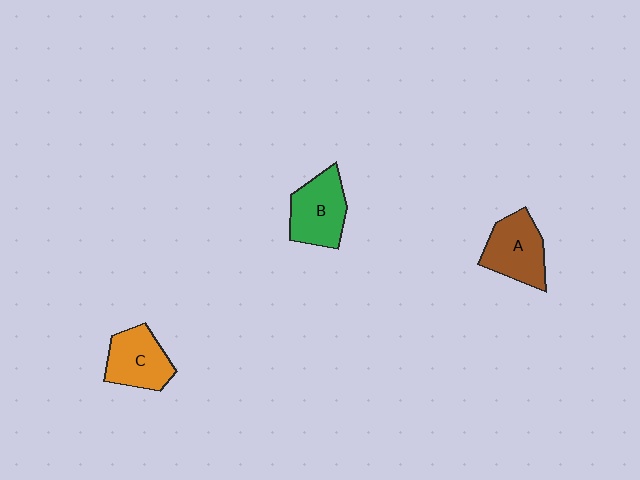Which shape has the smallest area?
Shape C (orange).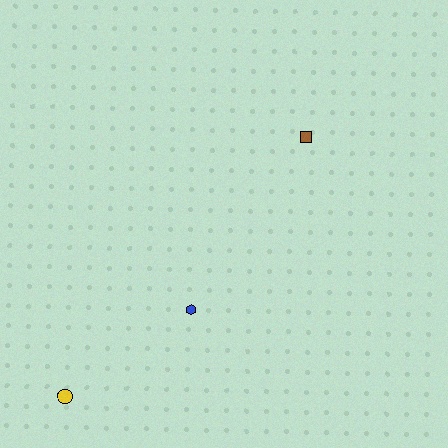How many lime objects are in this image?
There are no lime objects.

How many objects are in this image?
There are 3 objects.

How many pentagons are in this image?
There are no pentagons.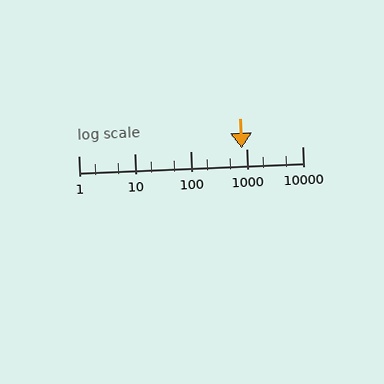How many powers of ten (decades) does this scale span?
The scale spans 4 decades, from 1 to 10000.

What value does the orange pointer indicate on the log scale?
The pointer indicates approximately 830.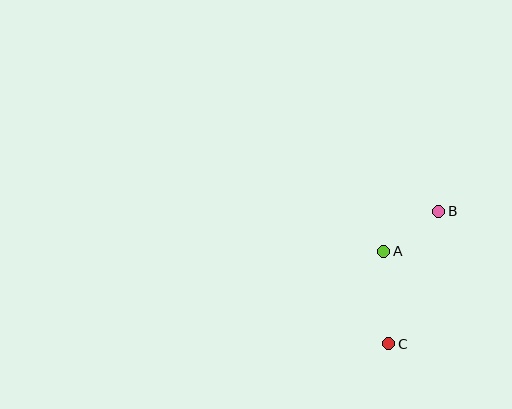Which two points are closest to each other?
Points A and B are closest to each other.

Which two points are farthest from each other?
Points B and C are farthest from each other.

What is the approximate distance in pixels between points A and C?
The distance between A and C is approximately 93 pixels.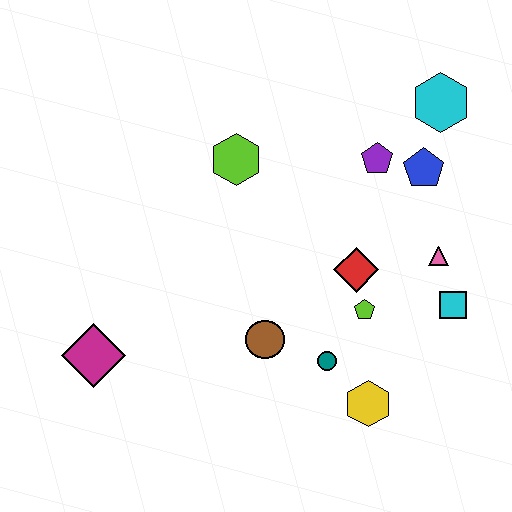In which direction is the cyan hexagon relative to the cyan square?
The cyan hexagon is above the cyan square.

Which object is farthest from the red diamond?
The magenta diamond is farthest from the red diamond.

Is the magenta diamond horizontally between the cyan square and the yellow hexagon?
No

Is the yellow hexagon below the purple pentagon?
Yes